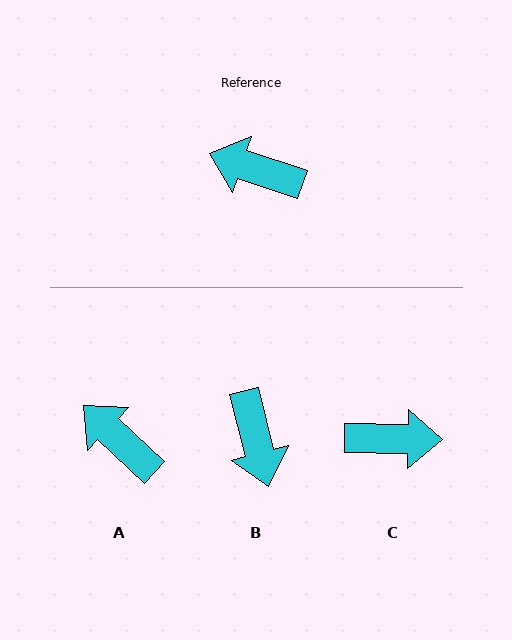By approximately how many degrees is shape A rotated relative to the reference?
Approximately 25 degrees clockwise.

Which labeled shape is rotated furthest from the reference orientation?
C, about 163 degrees away.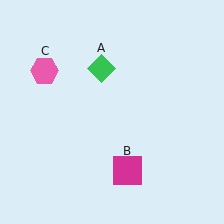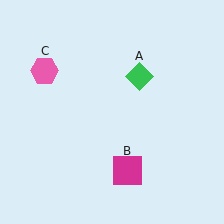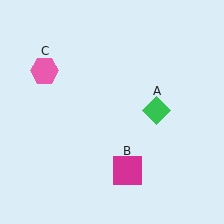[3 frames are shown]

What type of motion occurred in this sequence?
The green diamond (object A) rotated clockwise around the center of the scene.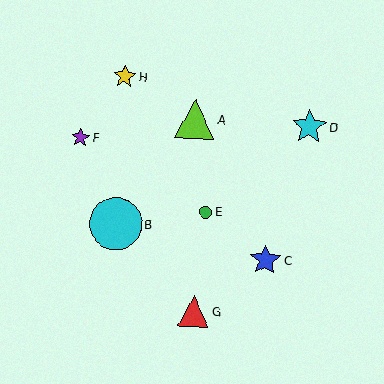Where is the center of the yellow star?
The center of the yellow star is at (125, 76).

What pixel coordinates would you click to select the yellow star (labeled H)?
Click at (125, 76) to select the yellow star H.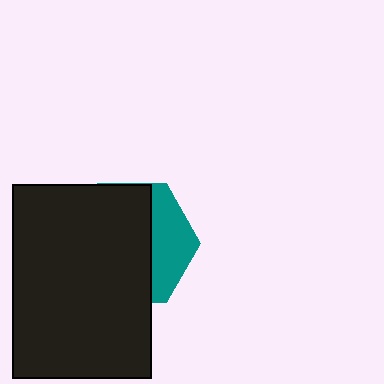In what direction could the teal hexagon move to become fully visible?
The teal hexagon could move right. That would shift it out from behind the black rectangle entirely.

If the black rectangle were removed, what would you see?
You would see the complete teal hexagon.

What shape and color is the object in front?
The object in front is a black rectangle.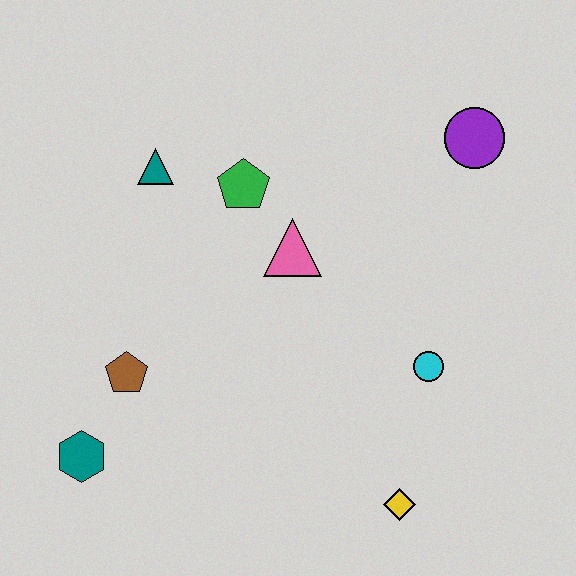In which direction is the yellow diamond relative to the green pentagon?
The yellow diamond is below the green pentagon.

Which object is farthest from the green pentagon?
The yellow diamond is farthest from the green pentagon.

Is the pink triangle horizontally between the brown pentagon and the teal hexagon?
No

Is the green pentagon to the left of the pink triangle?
Yes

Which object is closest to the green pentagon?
The pink triangle is closest to the green pentagon.